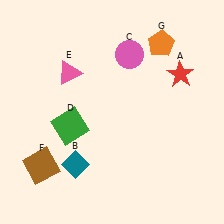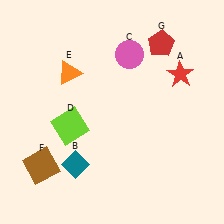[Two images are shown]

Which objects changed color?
D changed from green to lime. E changed from pink to orange. G changed from orange to red.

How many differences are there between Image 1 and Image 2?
There are 3 differences between the two images.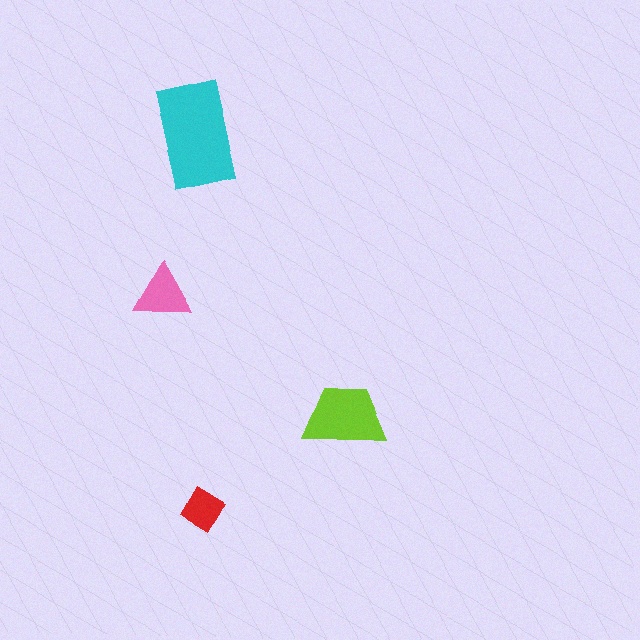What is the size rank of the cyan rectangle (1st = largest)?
1st.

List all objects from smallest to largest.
The red diamond, the pink triangle, the lime trapezoid, the cyan rectangle.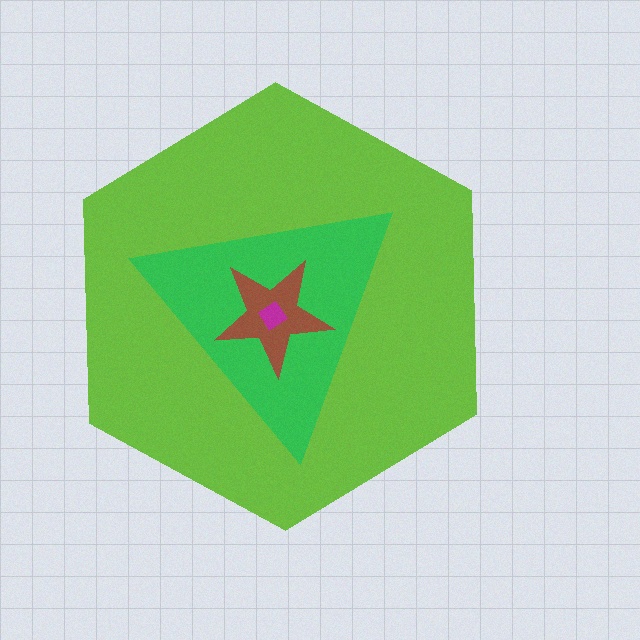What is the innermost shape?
The magenta diamond.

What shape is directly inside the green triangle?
The brown star.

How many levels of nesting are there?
4.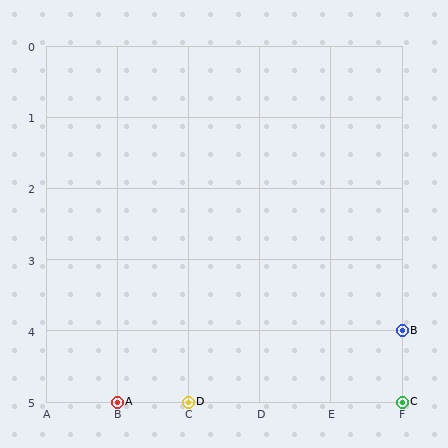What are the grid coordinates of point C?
Point C is at grid coordinates (F, 5).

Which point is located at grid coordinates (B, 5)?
Point A is at (B, 5).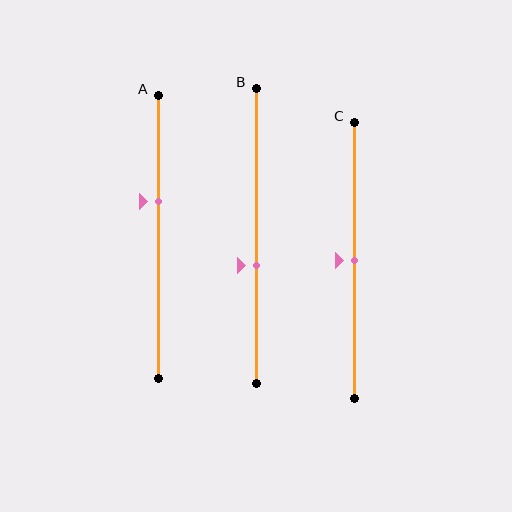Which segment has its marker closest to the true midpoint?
Segment C has its marker closest to the true midpoint.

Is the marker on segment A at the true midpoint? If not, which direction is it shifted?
No, the marker on segment A is shifted upward by about 13% of the segment length.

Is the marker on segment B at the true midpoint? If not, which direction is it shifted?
No, the marker on segment B is shifted downward by about 10% of the segment length.